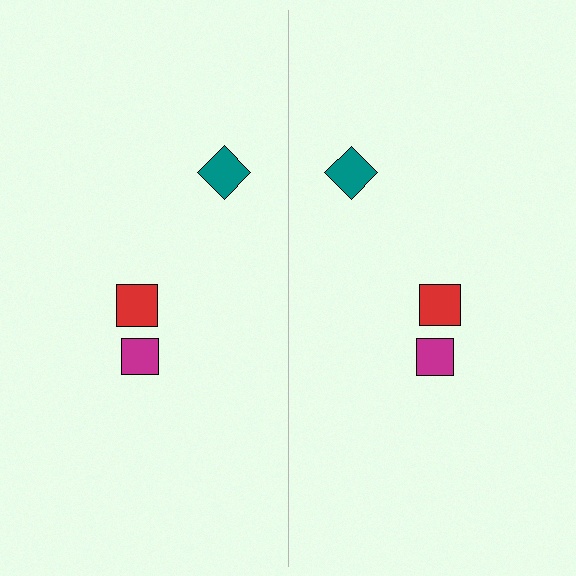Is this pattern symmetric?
Yes, this pattern has bilateral (reflection) symmetry.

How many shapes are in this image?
There are 6 shapes in this image.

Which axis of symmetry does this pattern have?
The pattern has a vertical axis of symmetry running through the center of the image.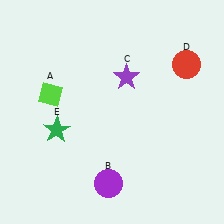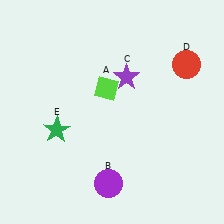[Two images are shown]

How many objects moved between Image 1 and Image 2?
1 object moved between the two images.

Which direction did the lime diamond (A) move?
The lime diamond (A) moved right.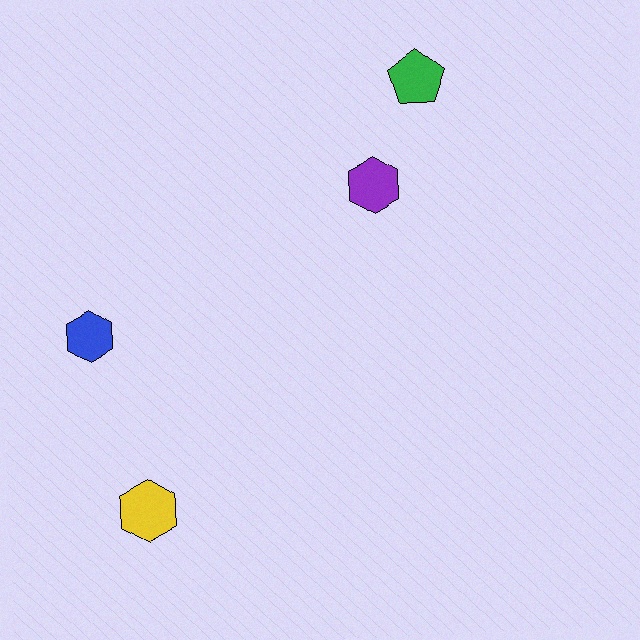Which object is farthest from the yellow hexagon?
The green pentagon is farthest from the yellow hexagon.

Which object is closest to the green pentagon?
The purple hexagon is closest to the green pentagon.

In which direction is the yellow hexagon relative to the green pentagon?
The yellow hexagon is below the green pentagon.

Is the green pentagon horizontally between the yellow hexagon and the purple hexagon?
No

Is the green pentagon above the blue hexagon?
Yes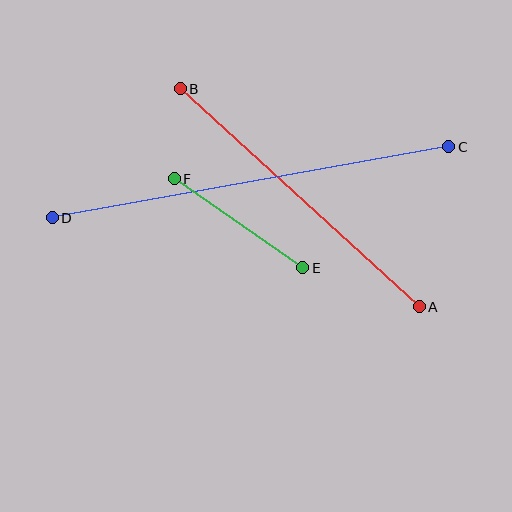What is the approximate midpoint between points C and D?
The midpoint is at approximately (250, 182) pixels.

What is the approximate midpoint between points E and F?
The midpoint is at approximately (239, 223) pixels.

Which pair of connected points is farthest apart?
Points C and D are farthest apart.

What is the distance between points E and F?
The distance is approximately 156 pixels.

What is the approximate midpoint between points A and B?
The midpoint is at approximately (300, 198) pixels.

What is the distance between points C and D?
The distance is approximately 403 pixels.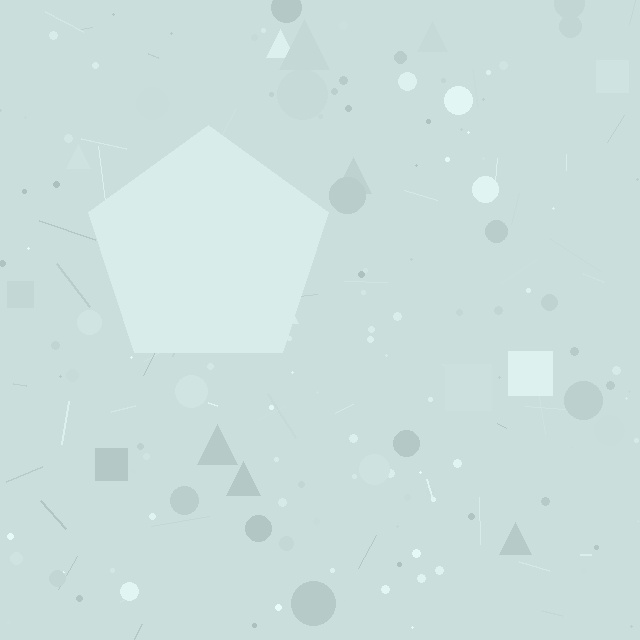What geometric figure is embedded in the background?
A pentagon is embedded in the background.